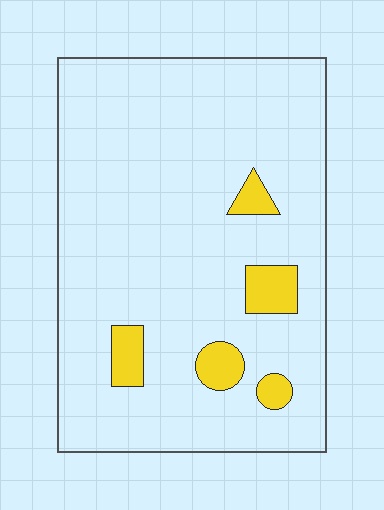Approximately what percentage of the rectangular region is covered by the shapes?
Approximately 10%.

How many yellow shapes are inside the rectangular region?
5.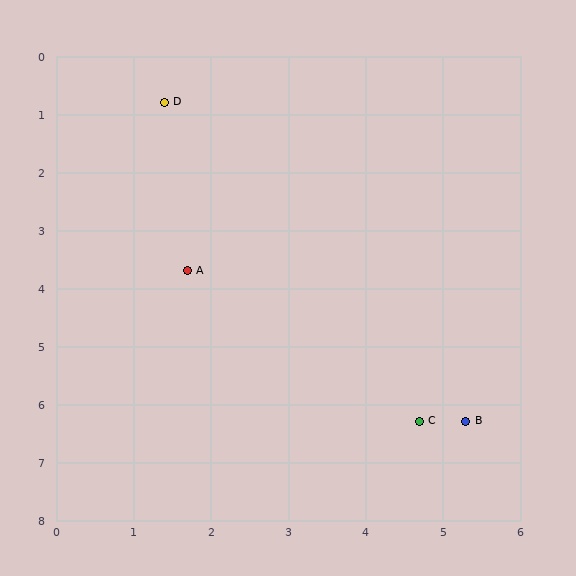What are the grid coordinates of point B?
Point B is at approximately (5.3, 6.3).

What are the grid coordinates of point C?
Point C is at approximately (4.7, 6.3).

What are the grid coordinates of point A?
Point A is at approximately (1.7, 3.7).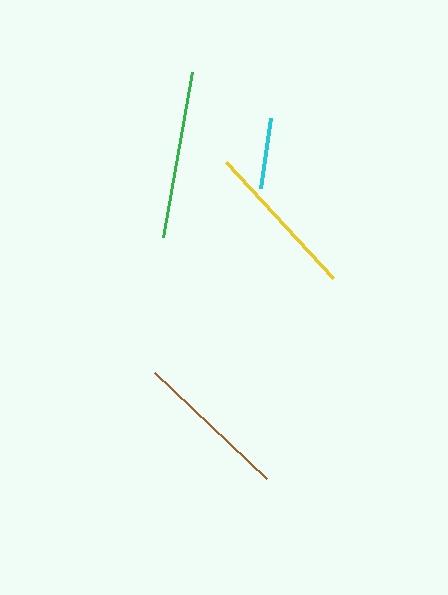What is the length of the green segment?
The green segment is approximately 168 pixels long.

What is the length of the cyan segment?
The cyan segment is approximately 71 pixels long.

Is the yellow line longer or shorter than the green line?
The green line is longer than the yellow line.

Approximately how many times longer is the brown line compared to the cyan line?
The brown line is approximately 2.2 times the length of the cyan line.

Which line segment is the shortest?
The cyan line is the shortest at approximately 71 pixels.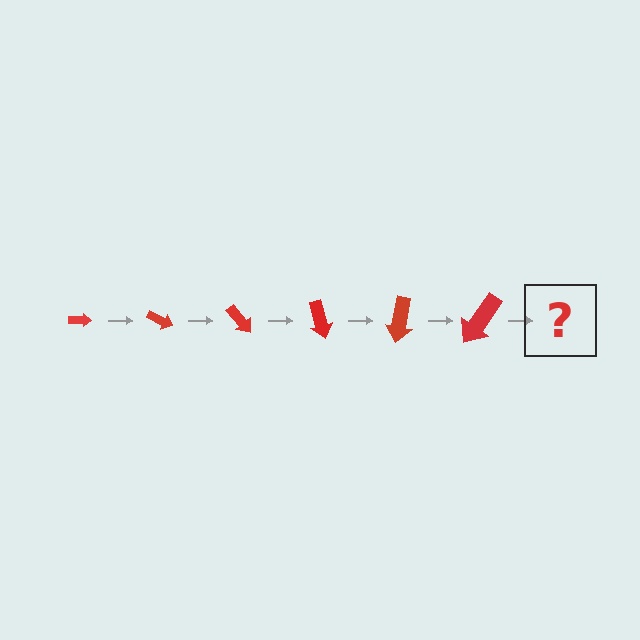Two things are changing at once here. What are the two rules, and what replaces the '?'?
The two rules are that the arrow grows larger each step and it rotates 25 degrees each step. The '?' should be an arrow, larger than the previous one and rotated 150 degrees from the start.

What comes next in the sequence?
The next element should be an arrow, larger than the previous one and rotated 150 degrees from the start.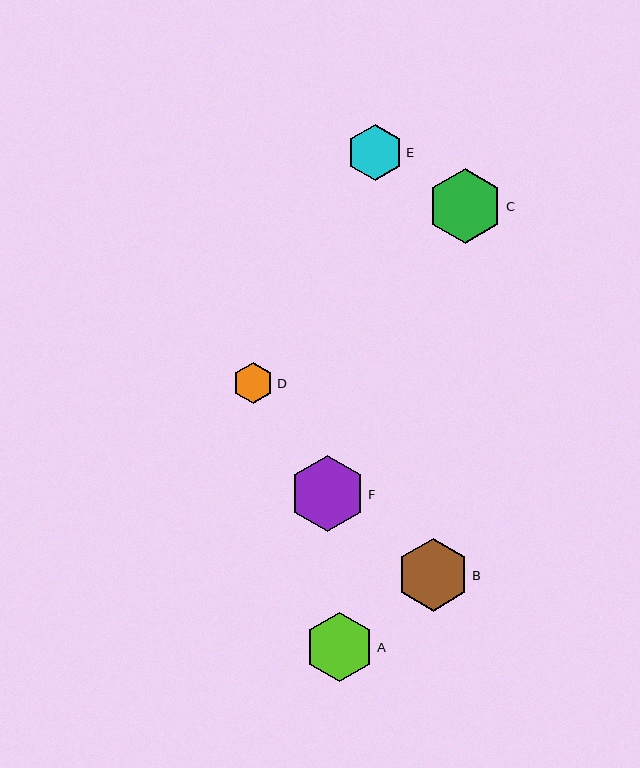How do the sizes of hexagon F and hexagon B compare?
Hexagon F and hexagon B are approximately the same size.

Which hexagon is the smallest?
Hexagon D is the smallest with a size of approximately 42 pixels.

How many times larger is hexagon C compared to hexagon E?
Hexagon C is approximately 1.3 times the size of hexagon E.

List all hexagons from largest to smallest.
From largest to smallest: F, C, B, A, E, D.